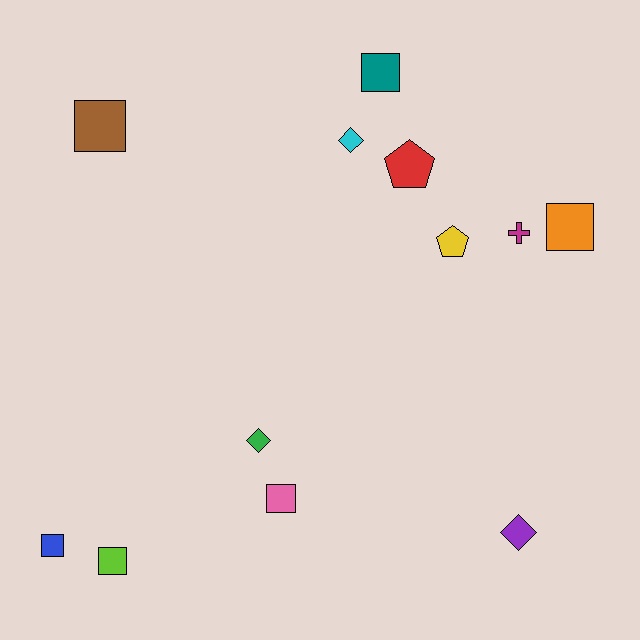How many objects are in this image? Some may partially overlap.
There are 12 objects.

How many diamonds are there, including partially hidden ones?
There are 3 diamonds.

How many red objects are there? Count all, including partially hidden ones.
There is 1 red object.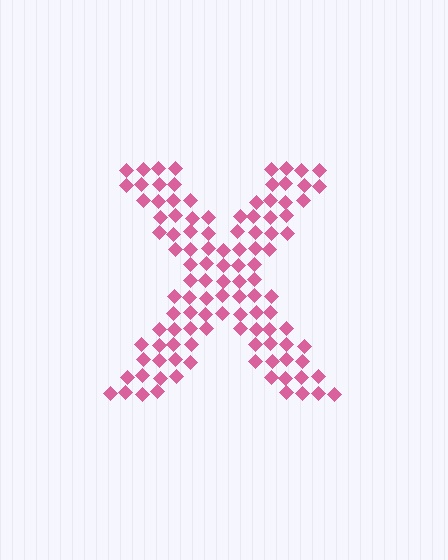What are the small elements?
The small elements are diamonds.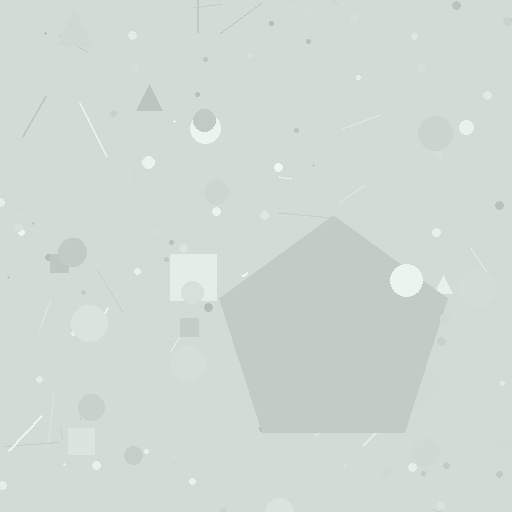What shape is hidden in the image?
A pentagon is hidden in the image.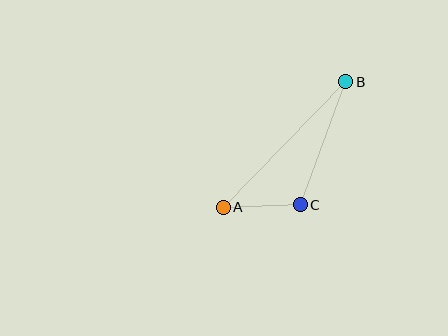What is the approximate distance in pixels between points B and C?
The distance between B and C is approximately 131 pixels.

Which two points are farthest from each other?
Points A and B are farthest from each other.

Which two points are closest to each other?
Points A and C are closest to each other.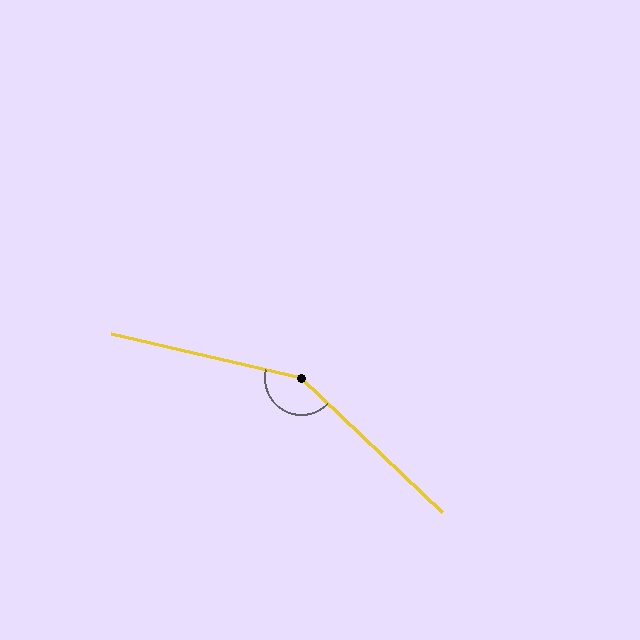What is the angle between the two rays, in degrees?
Approximately 149 degrees.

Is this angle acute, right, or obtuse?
It is obtuse.